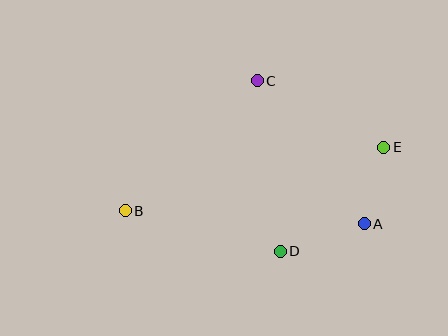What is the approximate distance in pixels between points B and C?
The distance between B and C is approximately 185 pixels.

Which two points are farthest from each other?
Points B and E are farthest from each other.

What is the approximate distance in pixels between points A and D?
The distance between A and D is approximately 88 pixels.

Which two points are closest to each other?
Points A and E are closest to each other.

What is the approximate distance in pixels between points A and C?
The distance between A and C is approximately 178 pixels.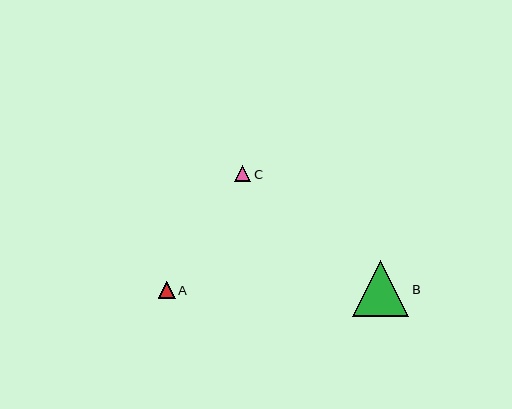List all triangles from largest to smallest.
From largest to smallest: B, A, C.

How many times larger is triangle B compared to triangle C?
Triangle B is approximately 3.5 times the size of triangle C.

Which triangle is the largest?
Triangle B is the largest with a size of approximately 56 pixels.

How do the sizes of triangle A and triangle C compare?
Triangle A and triangle C are approximately the same size.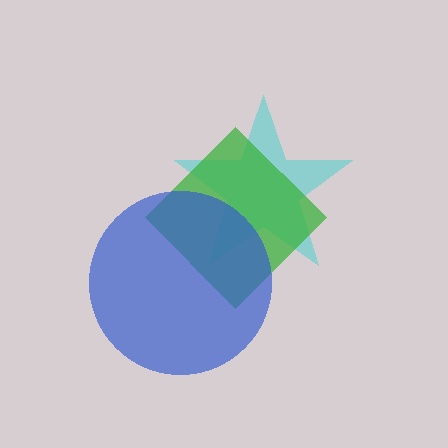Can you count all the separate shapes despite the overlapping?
Yes, there are 3 separate shapes.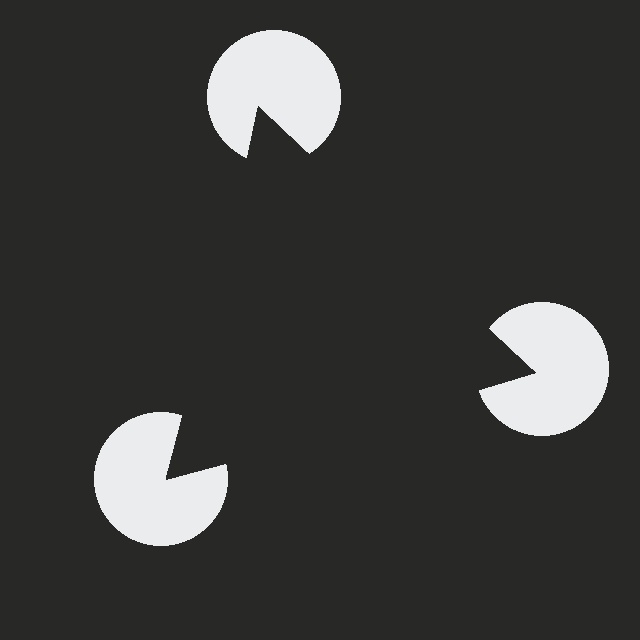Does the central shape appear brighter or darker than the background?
It typically appears slightly darker than the background, even though no actual brightness change is drawn.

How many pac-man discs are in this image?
There are 3 — one at each vertex of the illusory triangle.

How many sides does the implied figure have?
3 sides.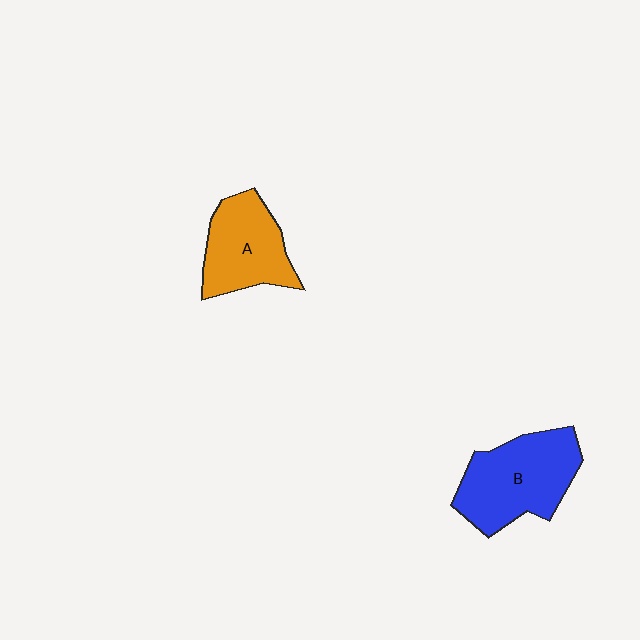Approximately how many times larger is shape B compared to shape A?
Approximately 1.3 times.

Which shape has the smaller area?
Shape A (orange).